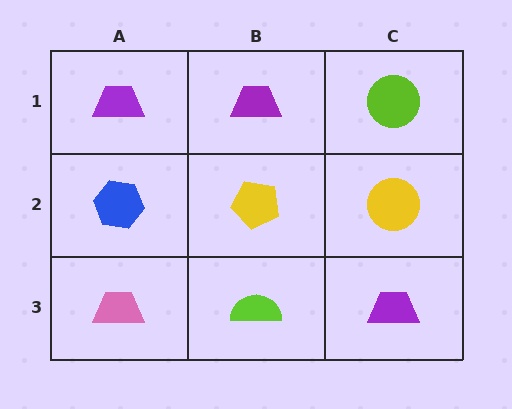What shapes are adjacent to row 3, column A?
A blue hexagon (row 2, column A), a lime semicircle (row 3, column B).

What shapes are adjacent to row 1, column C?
A yellow circle (row 2, column C), a purple trapezoid (row 1, column B).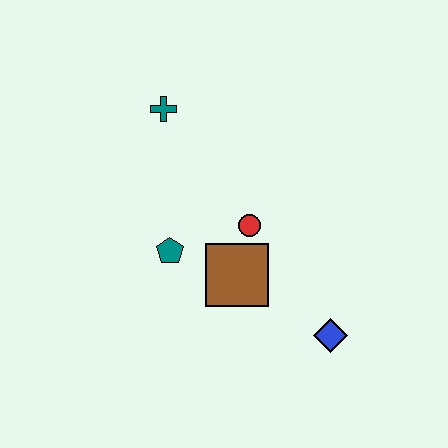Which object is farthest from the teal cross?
The blue diamond is farthest from the teal cross.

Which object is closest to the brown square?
The red circle is closest to the brown square.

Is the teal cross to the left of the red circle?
Yes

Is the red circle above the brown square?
Yes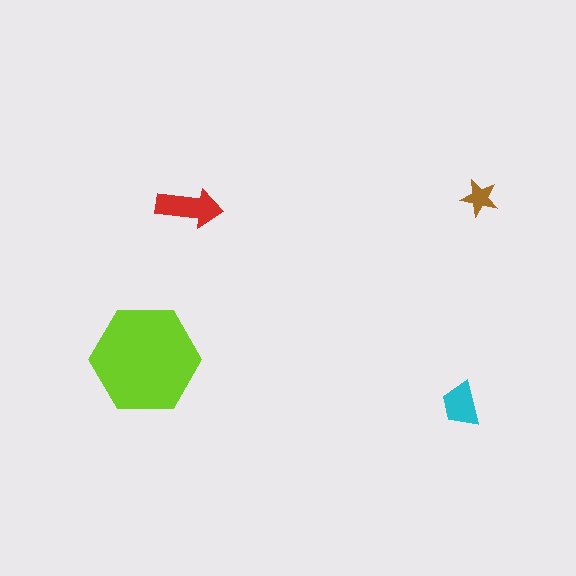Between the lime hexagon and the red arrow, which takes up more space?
The lime hexagon.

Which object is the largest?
The lime hexagon.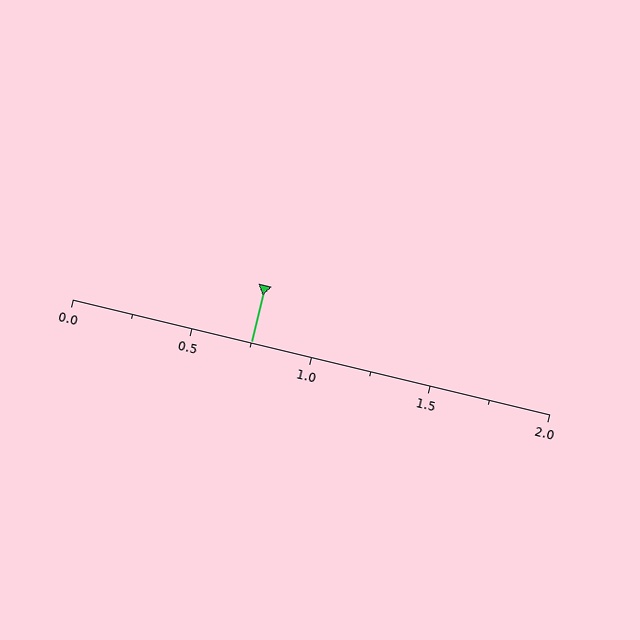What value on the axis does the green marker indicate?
The marker indicates approximately 0.75.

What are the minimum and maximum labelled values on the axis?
The axis runs from 0.0 to 2.0.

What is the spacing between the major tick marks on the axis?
The major ticks are spaced 0.5 apart.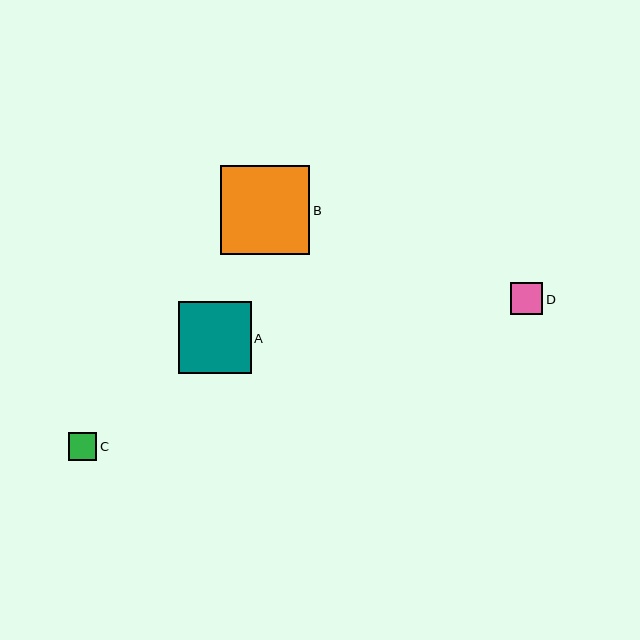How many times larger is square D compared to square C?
Square D is approximately 1.2 times the size of square C.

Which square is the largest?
Square B is the largest with a size of approximately 89 pixels.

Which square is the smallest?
Square C is the smallest with a size of approximately 28 pixels.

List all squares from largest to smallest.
From largest to smallest: B, A, D, C.